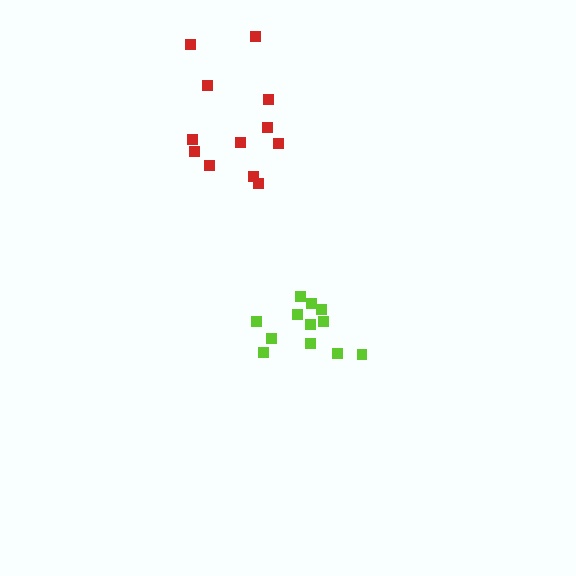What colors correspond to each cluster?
The clusters are colored: lime, red.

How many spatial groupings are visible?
There are 2 spatial groupings.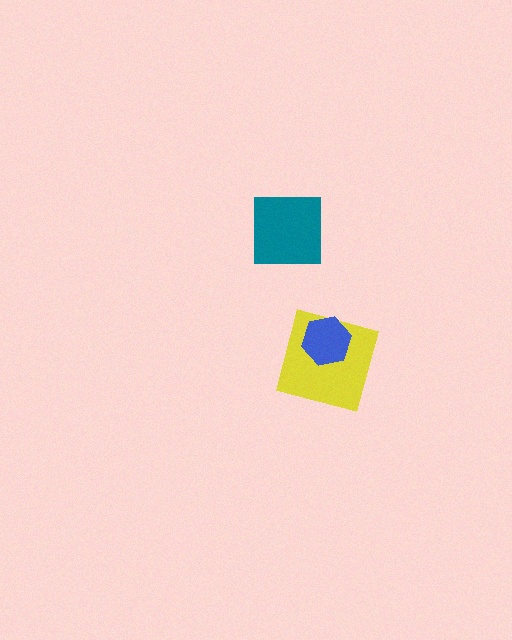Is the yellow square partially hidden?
Yes, it is partially covered by another shape.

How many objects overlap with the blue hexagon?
1 object overlaps with the blue hexagon.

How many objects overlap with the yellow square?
1 object overlaps with the yellow square.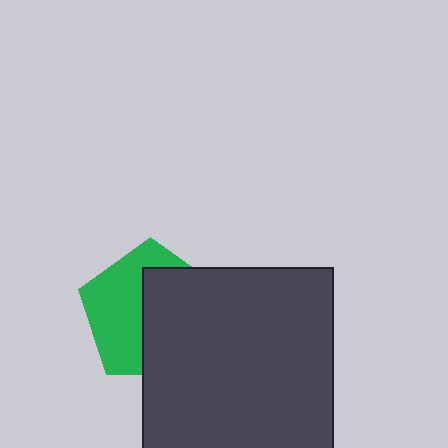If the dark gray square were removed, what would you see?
You would see the complete green pentagon.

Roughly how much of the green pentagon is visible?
About half of it is visible (roughly 47%).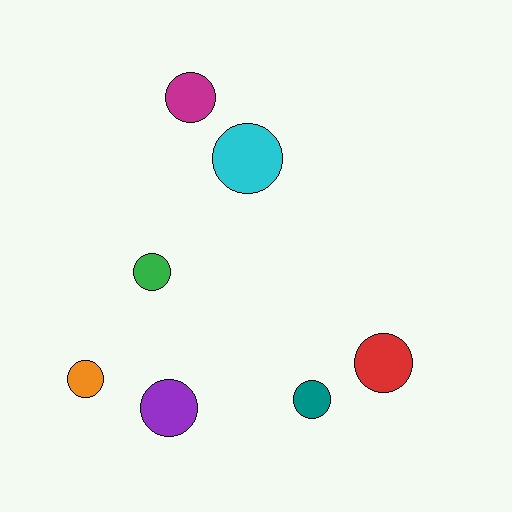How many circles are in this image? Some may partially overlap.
There are 7 circles.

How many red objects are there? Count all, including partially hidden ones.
There is 1 red object.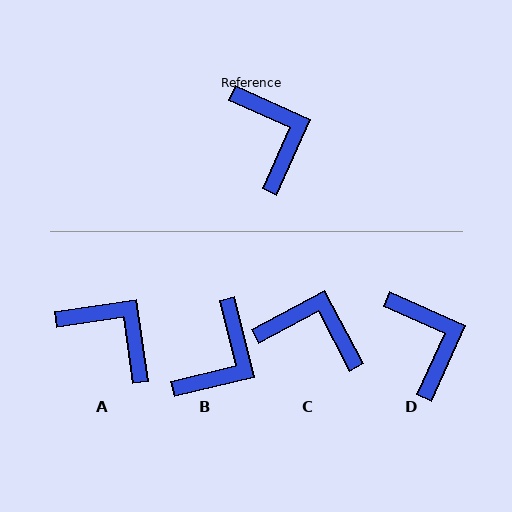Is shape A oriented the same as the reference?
No, it is off by about 32 degrees.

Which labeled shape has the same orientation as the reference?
D.